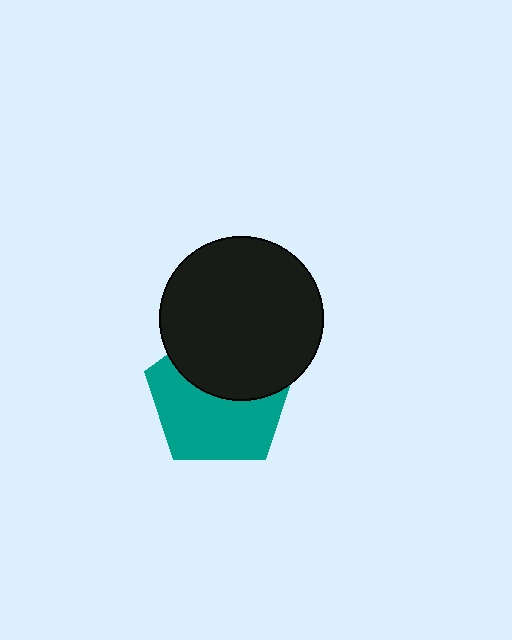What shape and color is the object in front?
The object in front is a black circle.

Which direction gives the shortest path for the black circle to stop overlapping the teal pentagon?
Moving up gives the shortest separation.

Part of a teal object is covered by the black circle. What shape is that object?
It is a pentagon.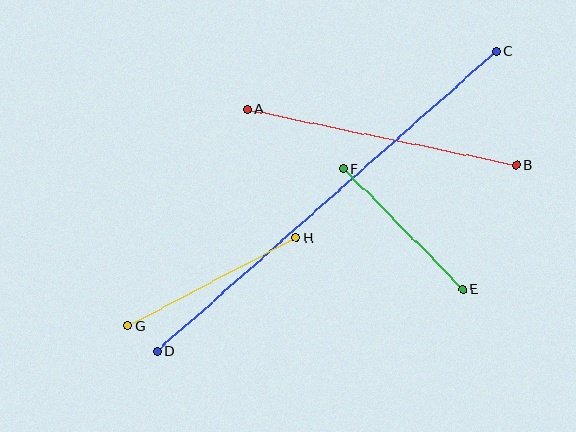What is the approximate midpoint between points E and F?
The midpoint is at approximately (403, 229) pixels.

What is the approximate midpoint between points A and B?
The midpoint is at approximately (382, 137) pixels.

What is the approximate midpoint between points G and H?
The midpoint is at approximately (212, 282) pixels.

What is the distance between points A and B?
The distance is approximately 275 pixels.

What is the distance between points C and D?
The distance is approximately 453 pixels.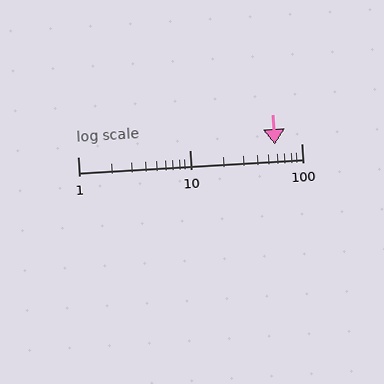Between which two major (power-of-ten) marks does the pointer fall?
The pointer is between 10 and 100.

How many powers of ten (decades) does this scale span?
The scale spans 2 decades, from 1 to 100.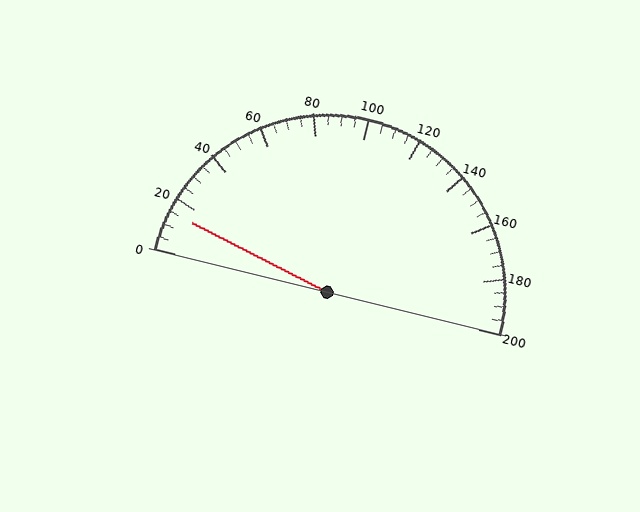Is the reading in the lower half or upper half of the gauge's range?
The reading is in the lower half of the range (0 to 200).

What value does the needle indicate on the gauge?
The needle indicates approximately 15.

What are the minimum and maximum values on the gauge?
The gauge ranges from 0 to 200.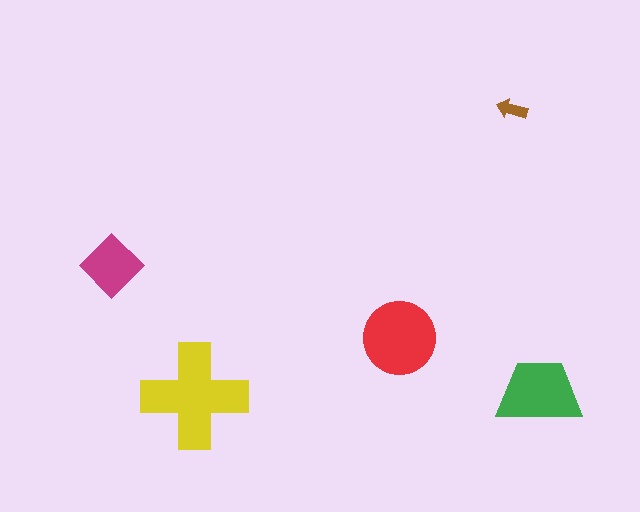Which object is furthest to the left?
The magenta diamond is leftmost.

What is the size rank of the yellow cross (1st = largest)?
1st.